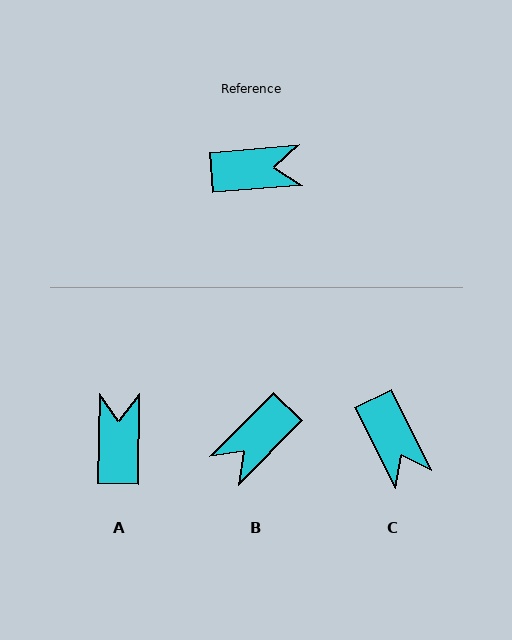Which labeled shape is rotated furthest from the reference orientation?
B, about 139 degrees away.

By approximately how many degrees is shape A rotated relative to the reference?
Approximately 84 degrees counter-clockwise.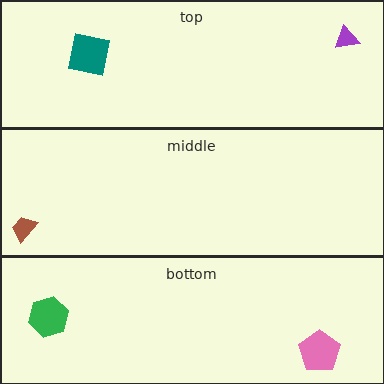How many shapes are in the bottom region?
2.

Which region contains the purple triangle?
The top region.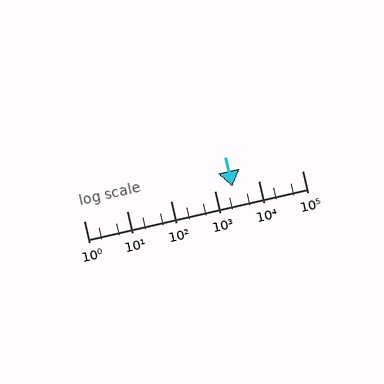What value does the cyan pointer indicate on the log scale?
The pointer indicates approximately 2500.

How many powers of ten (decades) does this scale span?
The scale spans 5 decades, from 1 to 100000.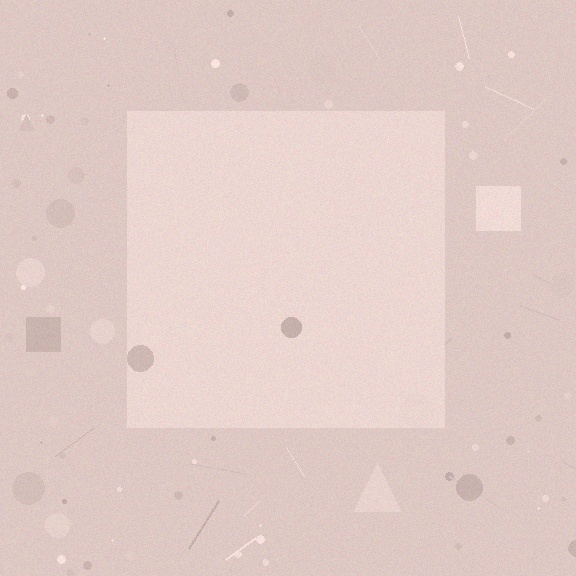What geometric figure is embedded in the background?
A square is embedded in the background.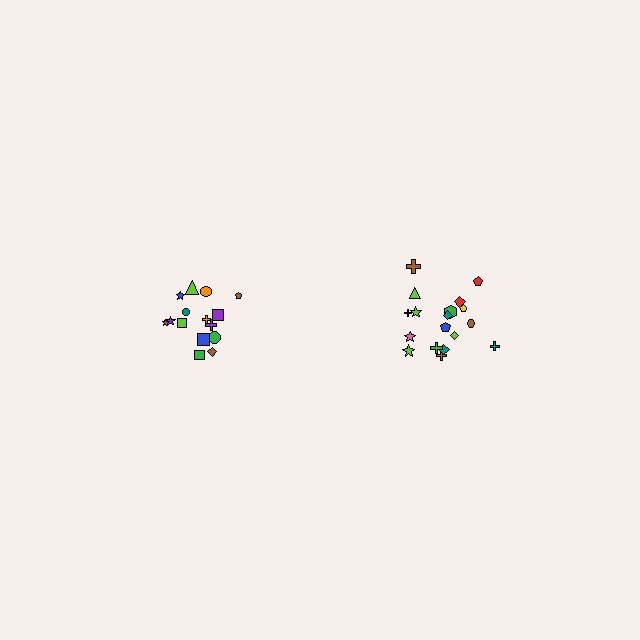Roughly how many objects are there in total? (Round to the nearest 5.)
Roughly 35 objects in total.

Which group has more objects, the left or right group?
The right group.